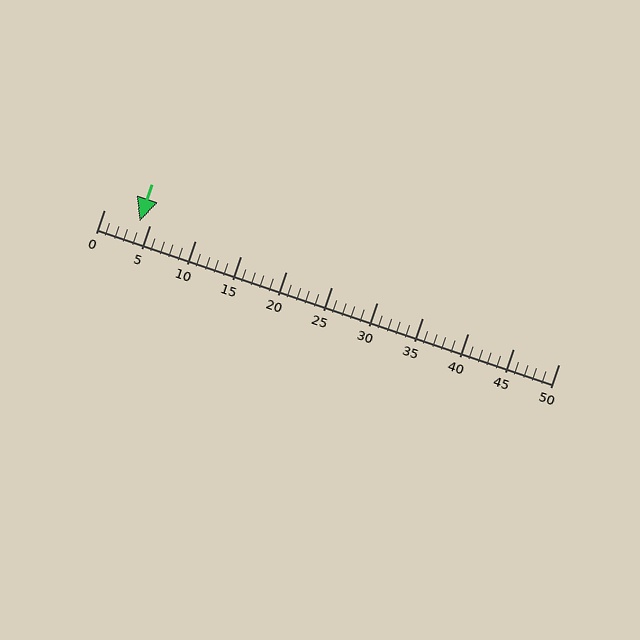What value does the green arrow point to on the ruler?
The green arrow points to approximately 4.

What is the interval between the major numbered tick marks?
The major tick marks are spaced 5 units apart.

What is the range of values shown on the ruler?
The ruler shows values from 0 to 50.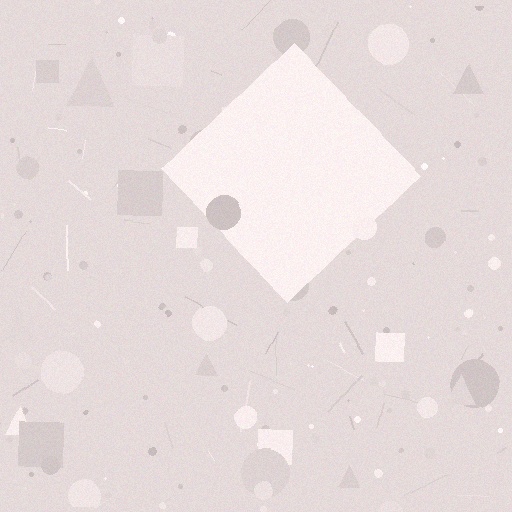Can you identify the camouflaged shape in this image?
The camouflaged shape is a diamond.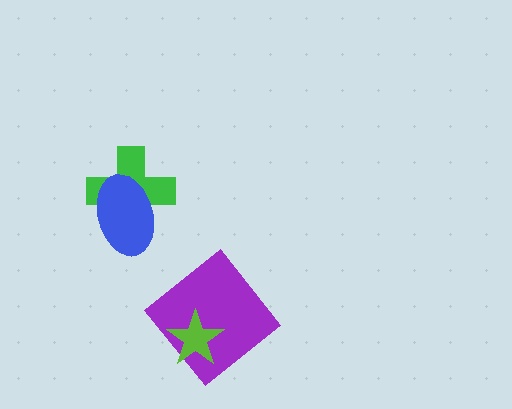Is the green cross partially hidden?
Yes, it is partially covered by another shape.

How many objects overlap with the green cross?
1 object overlaps with the green cross.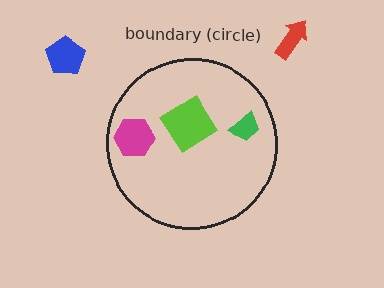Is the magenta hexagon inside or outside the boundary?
Inside.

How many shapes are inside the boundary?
3 inside, 2 outside.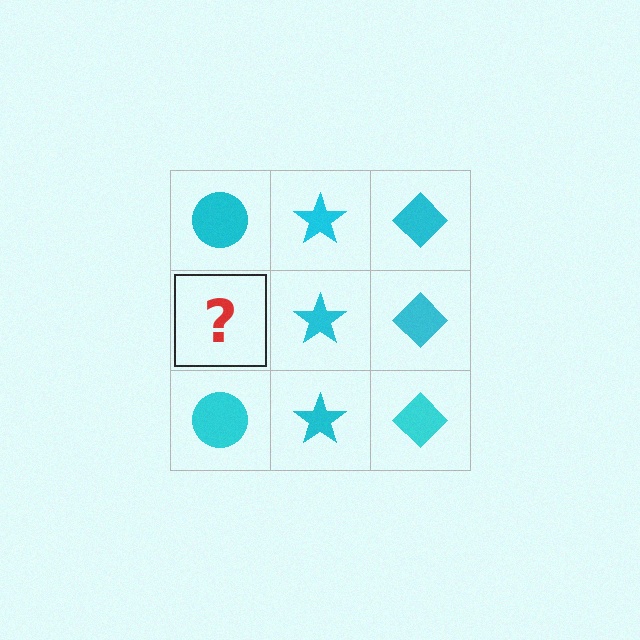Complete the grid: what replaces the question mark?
The question mark should be replaced with a cyan circle.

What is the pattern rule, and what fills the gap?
The rule is that each column has a consistent shape. The gap should be filled with a cyan circle.